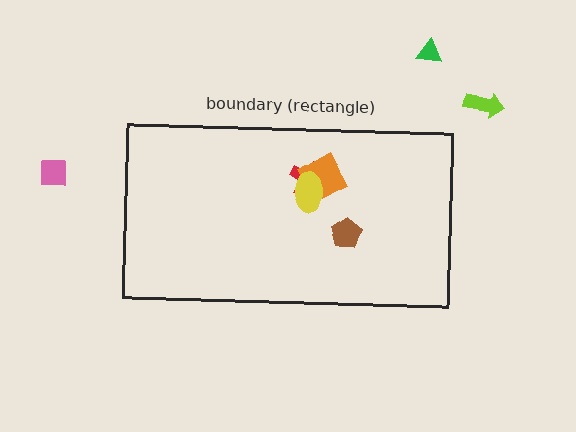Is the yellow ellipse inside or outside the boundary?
Inside.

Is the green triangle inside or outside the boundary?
Outside.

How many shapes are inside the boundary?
4 inside, 3 outside.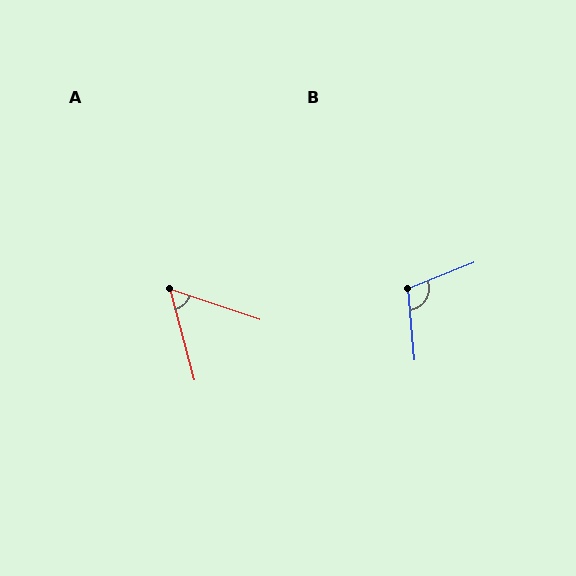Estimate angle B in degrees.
Approximately 107 degrees.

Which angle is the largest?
B, at approximately 107 degrees.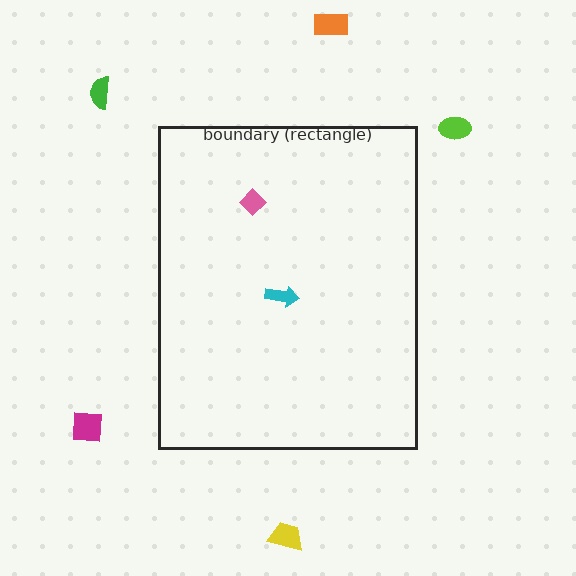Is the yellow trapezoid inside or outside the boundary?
Outside.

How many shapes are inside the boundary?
2 inside, 5 outside.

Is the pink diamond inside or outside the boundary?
Inside.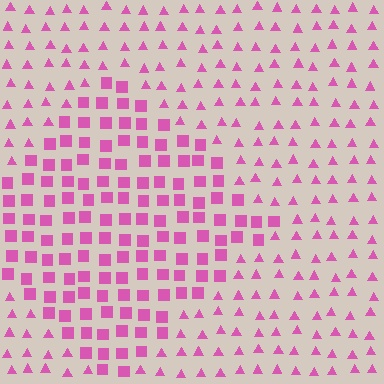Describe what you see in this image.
The image is filled with small pink elements arranged in a uniform grid. A diamond-shaped region contains squares, while the surrounding area contains triangles. The boundary is defined purely by the change in element shape.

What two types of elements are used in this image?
The image uses squares inside the diamond region and triangles outside it.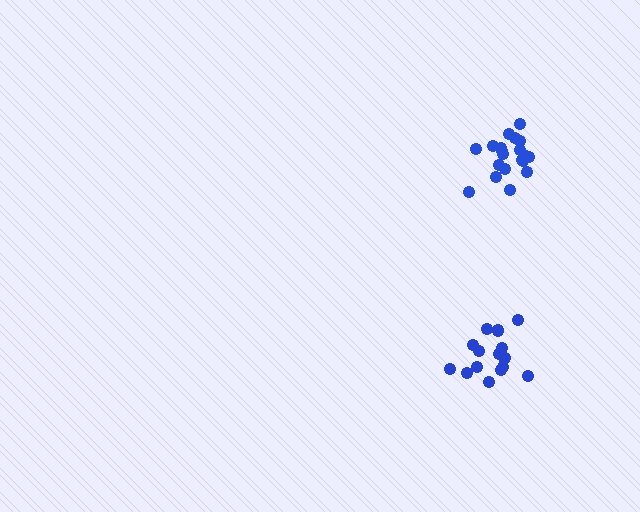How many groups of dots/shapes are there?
There are 2 groups.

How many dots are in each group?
Group 1: 15 dots, Group 2: 20 dots (35 total).